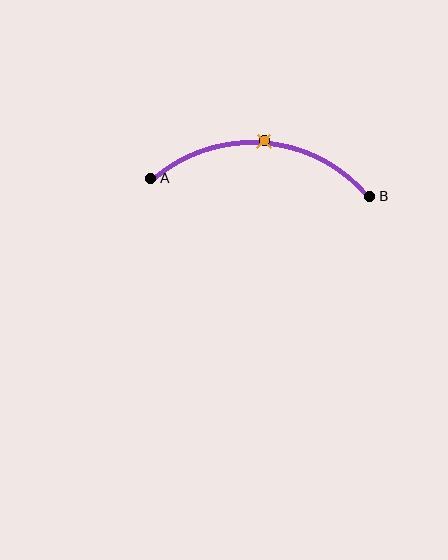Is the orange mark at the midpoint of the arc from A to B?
Yes. The orange mark lies on the arc at equal arc-length from both A and B — it is the arc midpoint.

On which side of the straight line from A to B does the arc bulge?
The arc bulges above the straight line connecting A and B.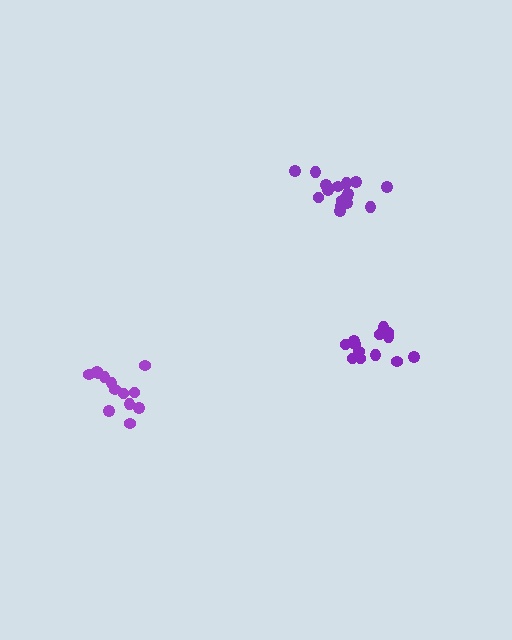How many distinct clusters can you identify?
There are 3 distinct clusters.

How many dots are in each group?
Group 1: 16 dots, Group 2: 13 dots, Group 3: 13 dots (42 total).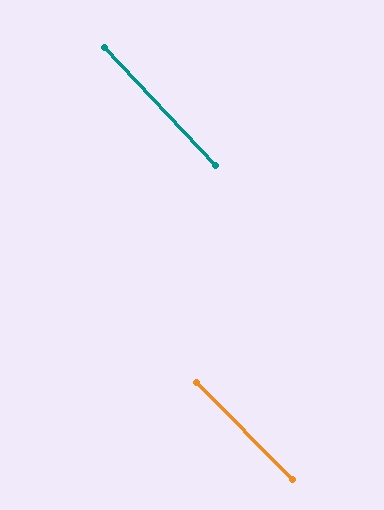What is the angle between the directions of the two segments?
Approximately 2 degrees.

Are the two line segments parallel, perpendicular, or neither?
Parallel — their directions differ by only 1.7°.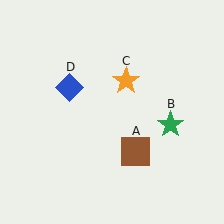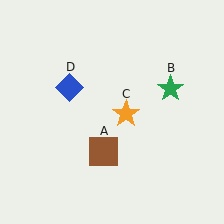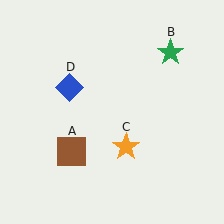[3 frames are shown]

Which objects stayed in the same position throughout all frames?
Blue diamond (object D) remained stationary.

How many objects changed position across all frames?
3 objects changed position: brown square (object A), green star (object B), orange star (object C).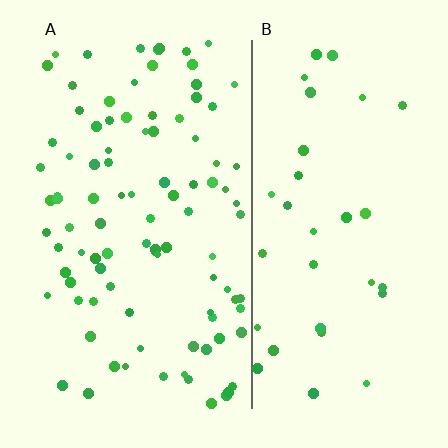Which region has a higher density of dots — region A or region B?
A (the left).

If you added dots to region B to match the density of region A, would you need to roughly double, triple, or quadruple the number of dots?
Approximately triple.